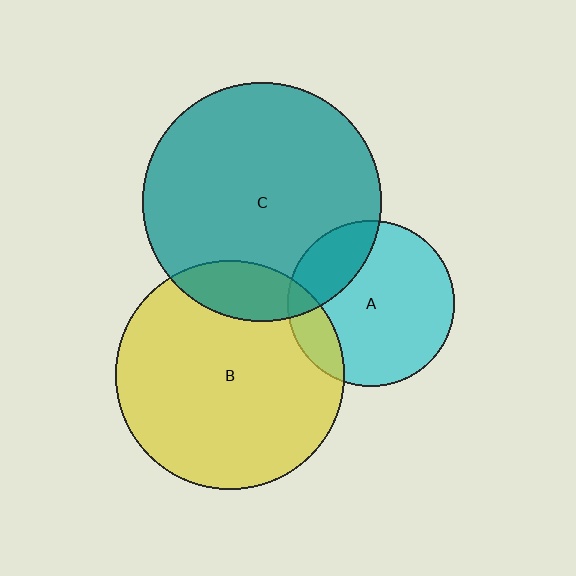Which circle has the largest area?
Circle C (teal).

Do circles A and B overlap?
Yes.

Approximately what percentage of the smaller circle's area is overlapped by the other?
Approximately 15%.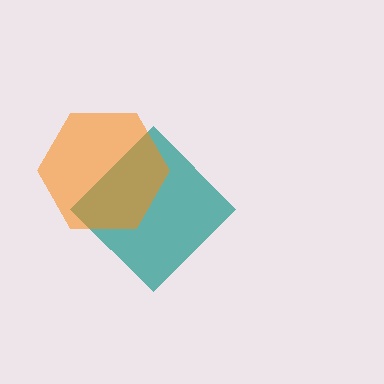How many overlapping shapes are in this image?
There are 2 overlapping shapes in the image.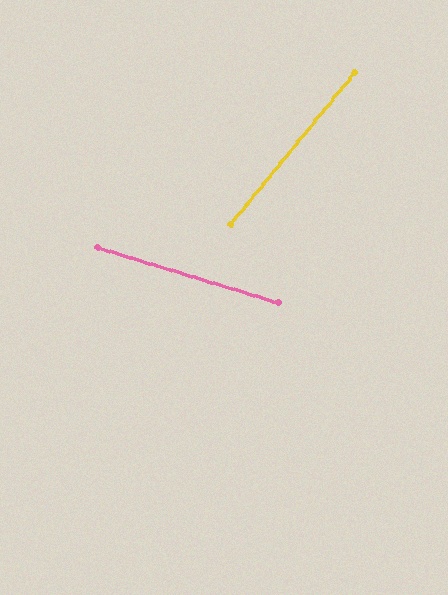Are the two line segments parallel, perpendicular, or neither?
Neither parallel nor perpendicular — they differ by about 68°.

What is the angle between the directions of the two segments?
Approximately 68 degrees.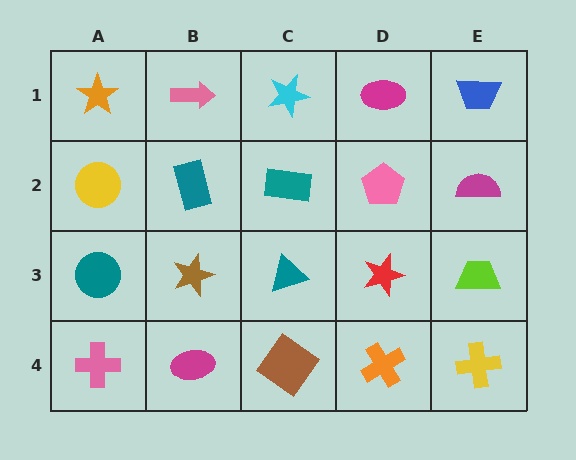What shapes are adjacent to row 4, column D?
A red star (row 3, column D), a brown diamond (row 4, column C), a yellow cross (row 4, column E).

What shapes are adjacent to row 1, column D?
A pink pentagon (row 2, column D), a cyan star (row 1, column C), a blue trapezoid (row 1, column E).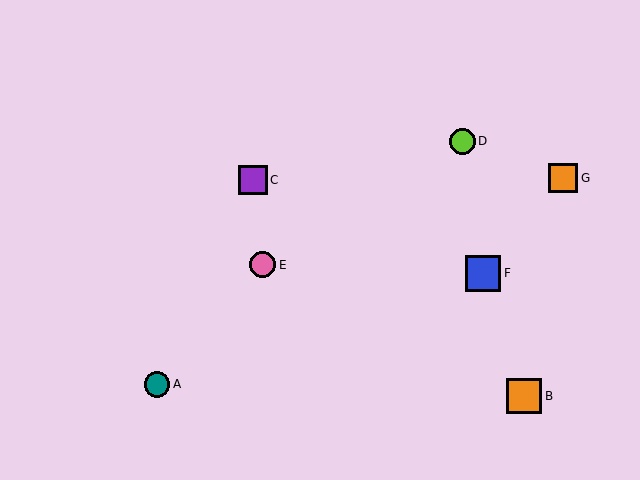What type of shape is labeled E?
Shape E is a pink circle.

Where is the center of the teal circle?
The center of the teal circle is at (157, 384).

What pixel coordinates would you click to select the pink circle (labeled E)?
Click at (263, 265) to select the pink circle E.